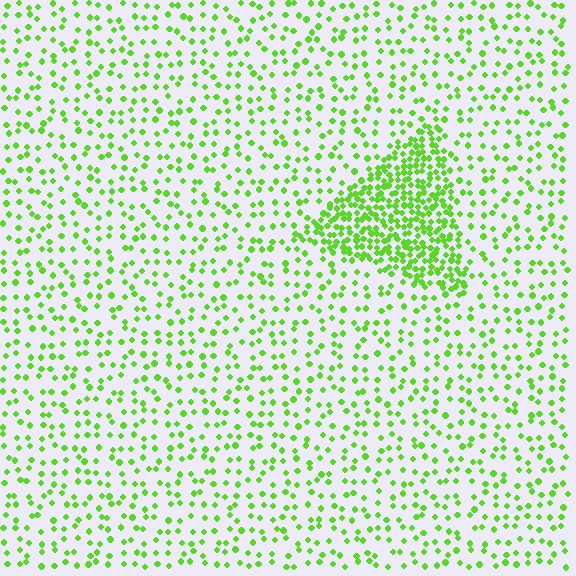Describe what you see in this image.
The image contains small lime elements arranged at two different densities. A triangle-shaped region is visible where the elements are more densely packed than the surrounding area.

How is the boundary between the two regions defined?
The boundary is defined by a change in element density (approximately 2.9x ratio). All elements are the same color, size, and shape.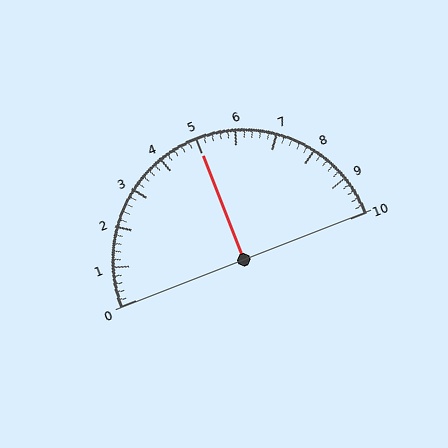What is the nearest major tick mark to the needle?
The nearest major tick mark is 5.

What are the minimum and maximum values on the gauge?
The gauge ranges from 0 to 10.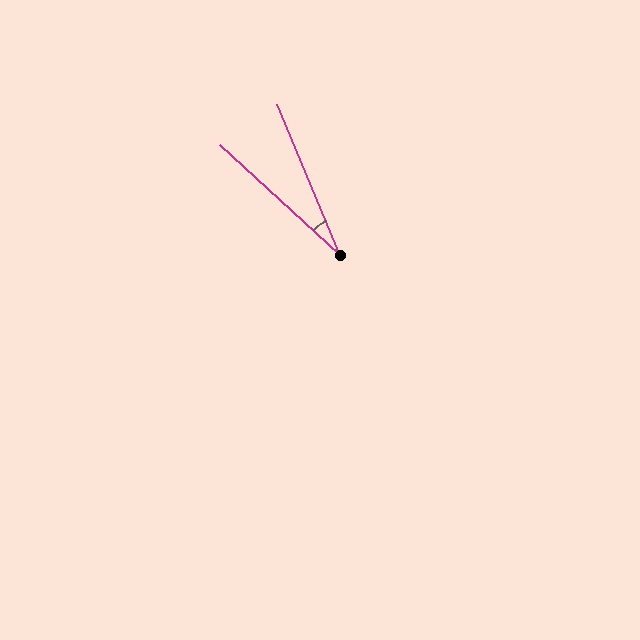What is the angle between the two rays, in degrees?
Approximately 25 degrees.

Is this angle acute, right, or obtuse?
It is acute.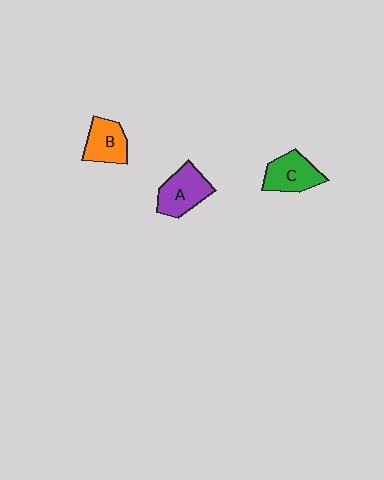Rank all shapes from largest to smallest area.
From largest to smallest: A (purple), C (green), B (orange).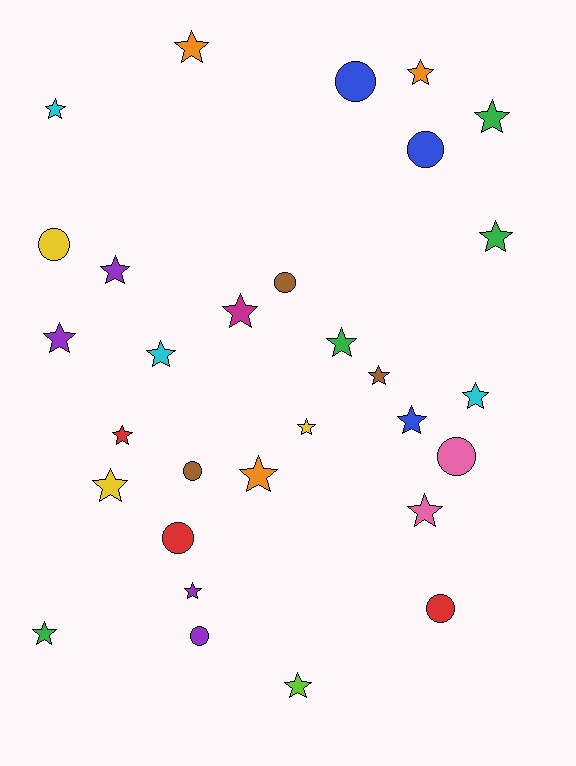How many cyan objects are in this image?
There are 3 cyan objects.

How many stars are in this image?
There are 21 stars.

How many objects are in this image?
There are 30 objects.